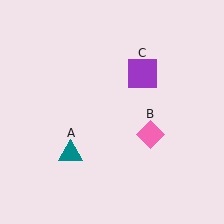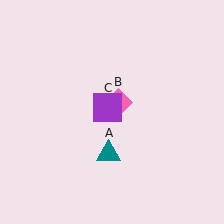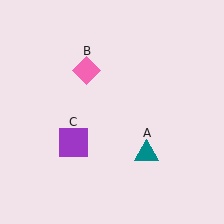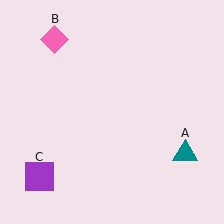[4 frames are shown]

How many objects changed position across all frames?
3 objects changed position: teal triangle (object A), pink diamond (object B), purple square (object C).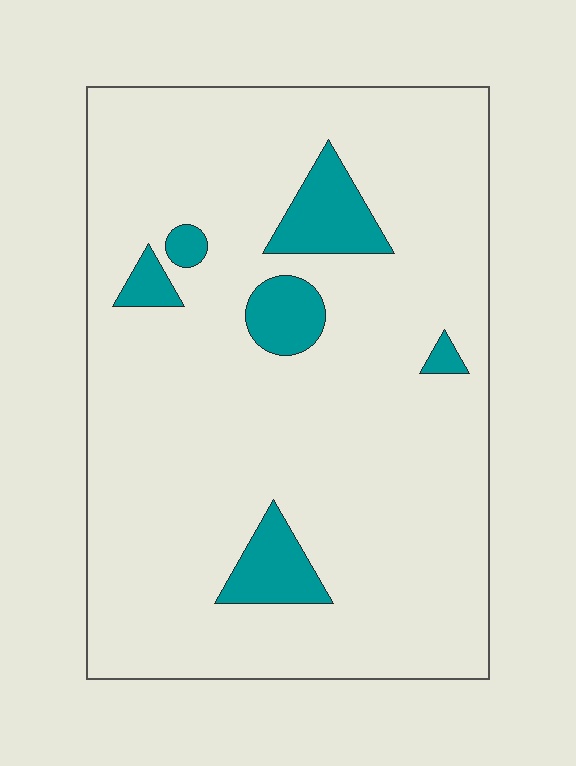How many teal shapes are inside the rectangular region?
6.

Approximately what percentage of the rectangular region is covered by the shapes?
Approximately 10%.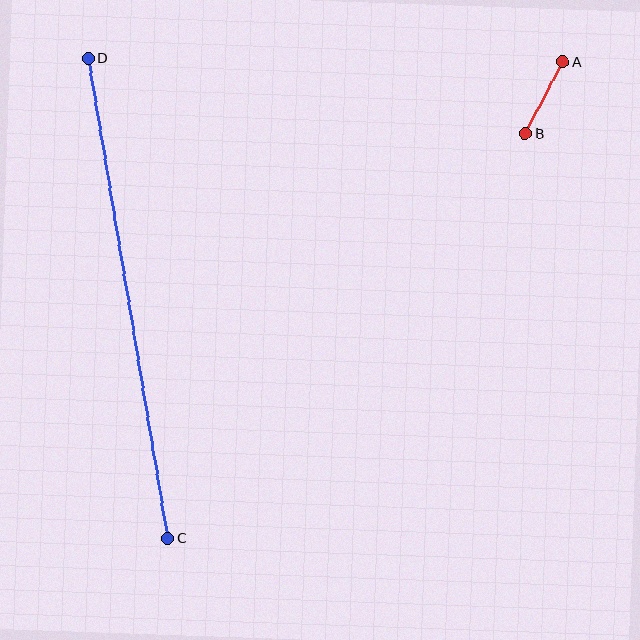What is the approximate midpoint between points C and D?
The midpoint is at approximately (128, 298) pixels.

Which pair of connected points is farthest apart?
Points C and D are farthest apart.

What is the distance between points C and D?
The distance is approximately 486 pixels.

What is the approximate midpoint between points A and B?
The midpoint is at approximately (544, 98) pixels.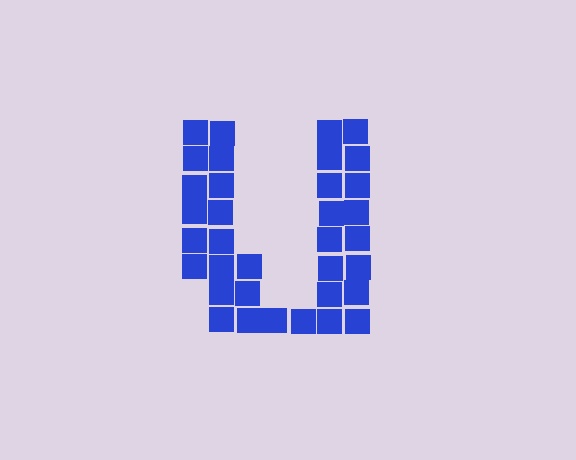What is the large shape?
The large shape is the letter U.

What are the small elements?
The small elements are squares.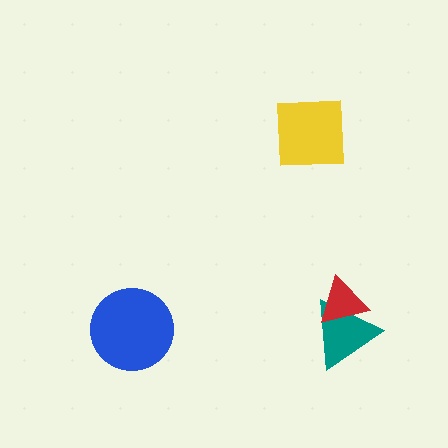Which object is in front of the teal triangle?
The red triangle is in front of the teal triangle.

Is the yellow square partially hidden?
No, no other shape covers it.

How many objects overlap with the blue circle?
0 objects overlap with the blue circle.